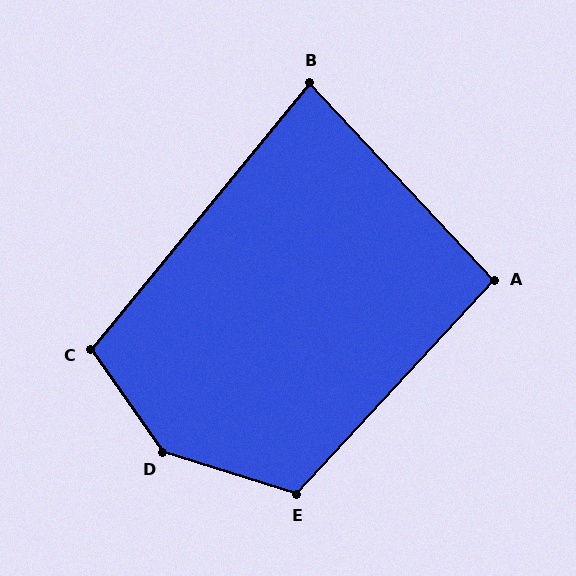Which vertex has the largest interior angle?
D, at approximately 142 degrees.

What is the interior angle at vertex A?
Approximately 94 degrees (approximately right).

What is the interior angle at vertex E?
Approximately 115 degrees (obtuse).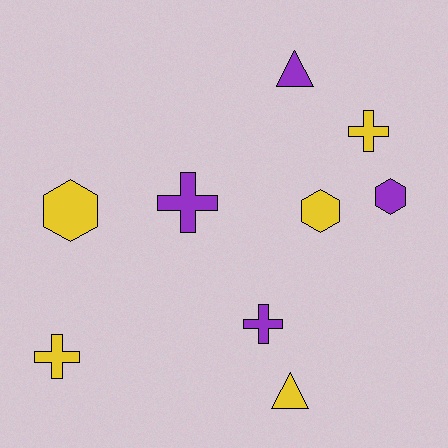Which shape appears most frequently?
Cross, with 4 objects.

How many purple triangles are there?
There is 1 purple triangle.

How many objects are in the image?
There are 9 objects.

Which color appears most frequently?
Yellow, with 5 objects.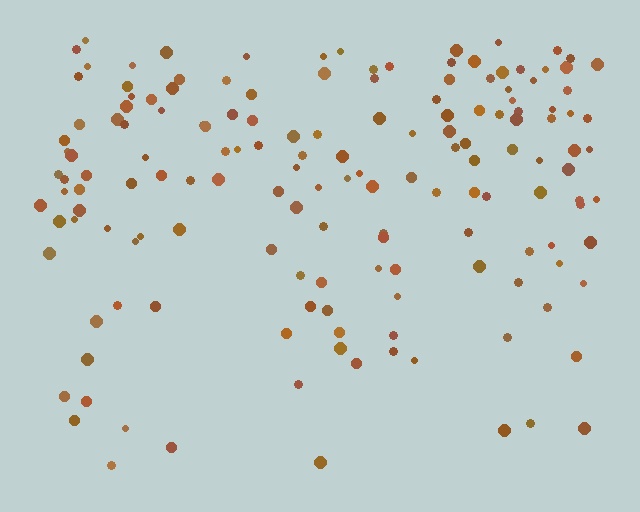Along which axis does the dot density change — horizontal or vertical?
Vertical.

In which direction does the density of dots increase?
From bottom to top, with the top side densest.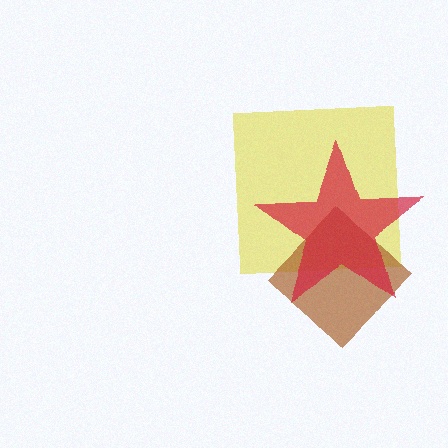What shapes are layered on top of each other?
The layered shapes are: a yellow square, a brown diamond, a red star.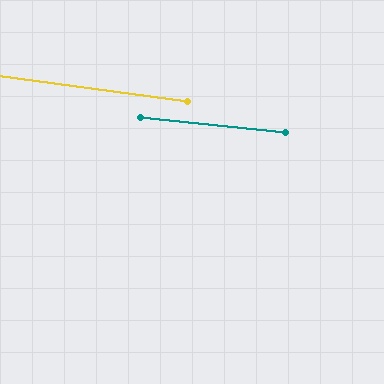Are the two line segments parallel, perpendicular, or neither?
Parallel — their directions differ by only 1.9°.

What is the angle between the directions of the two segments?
Approximately 2 degrees.